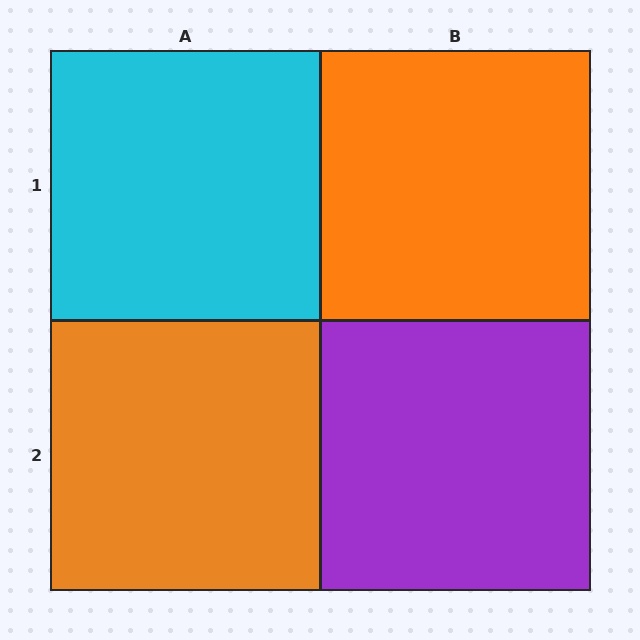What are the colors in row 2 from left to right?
Orange, purple.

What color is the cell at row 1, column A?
Cyan.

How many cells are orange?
2 cells are orange.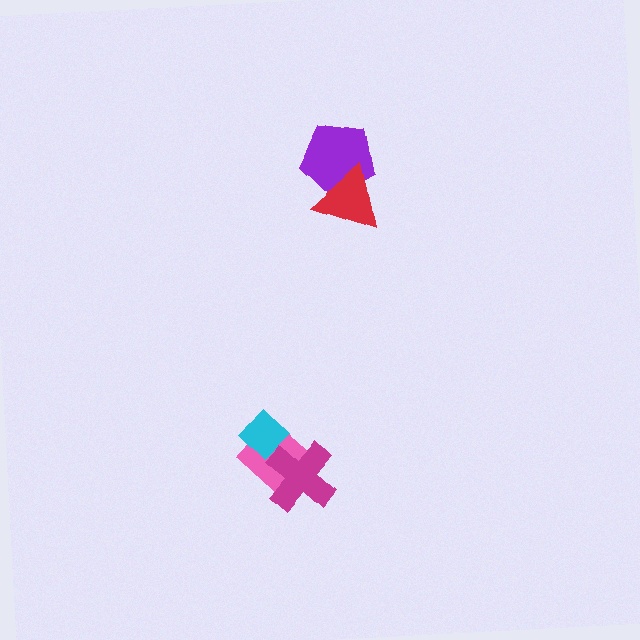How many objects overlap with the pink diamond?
2 objects overlap with the pink diamond.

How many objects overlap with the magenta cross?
1 object overlaps with the magenta cross.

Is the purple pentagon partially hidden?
Yes, it is partially covered by another shape.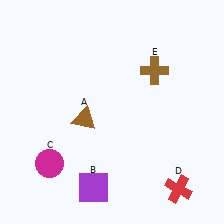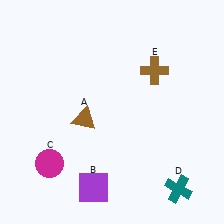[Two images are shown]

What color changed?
The cross (D) changed from red in Image 1 to teal in Image 2.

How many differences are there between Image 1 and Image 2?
There is 1 difference between the two images.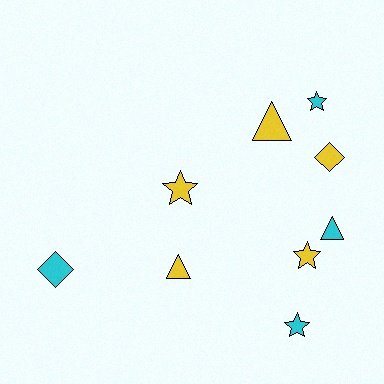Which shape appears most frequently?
Star, with 4 objects.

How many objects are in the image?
There are 9 objects.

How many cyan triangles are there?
There is 1 cyan triangle.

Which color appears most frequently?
Yellow, with 5 objects.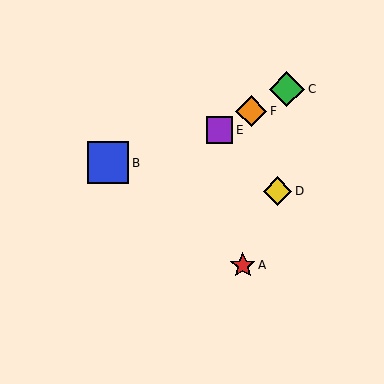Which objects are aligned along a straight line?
Objects C, E, F are aligned along a straight line.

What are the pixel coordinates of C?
Object C is at (287, 89).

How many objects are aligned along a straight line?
3 objects (C, E, F) are aligned along a straight line.